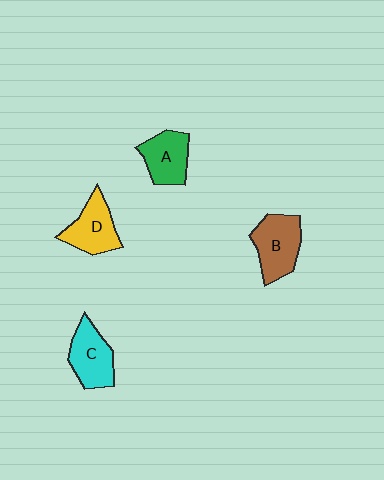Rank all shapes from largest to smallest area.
From largest to smallest: B (brown), C (cyan), D (yellow), A (green).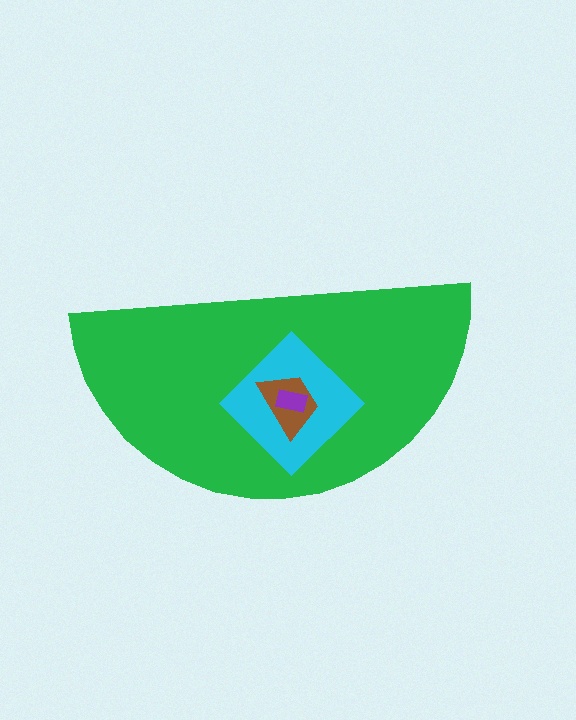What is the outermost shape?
The green semicircle.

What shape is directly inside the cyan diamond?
The brown trapezoid.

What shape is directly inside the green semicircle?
The cyan diamond.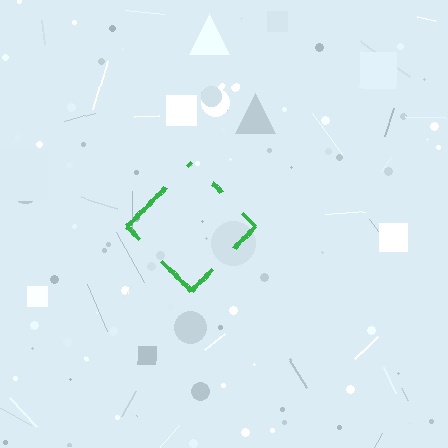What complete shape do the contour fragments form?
The contour fragments form a diamond.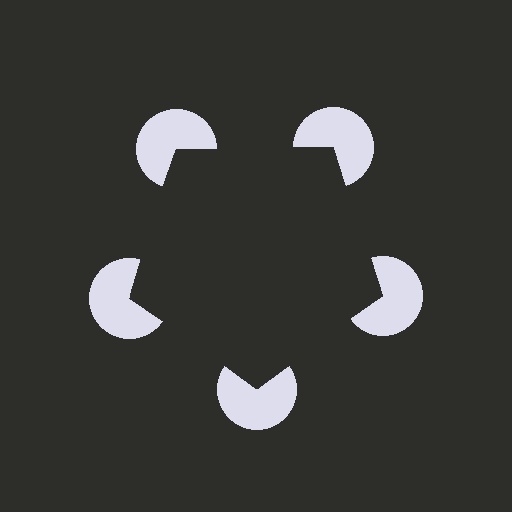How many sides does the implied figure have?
5 sides.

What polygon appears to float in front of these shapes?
An illusory pentagon — its edges are inferred from the aligned wedge cuts in the pac-man discs, not physically drawn.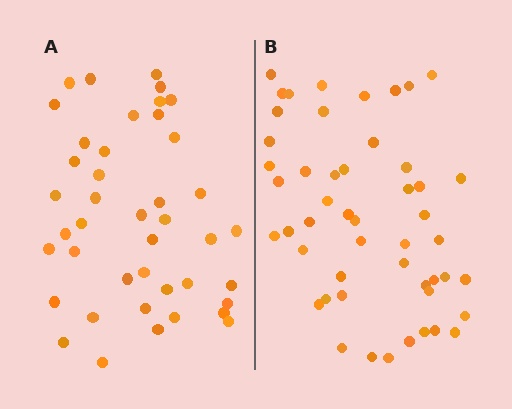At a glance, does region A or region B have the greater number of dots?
Region B (the right region) has more dots.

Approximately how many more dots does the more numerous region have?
Region B has roughly 8 or so more dots than region A.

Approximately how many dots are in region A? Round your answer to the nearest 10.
About 40 dots. (The exact count is 42, which rounds to 40.)